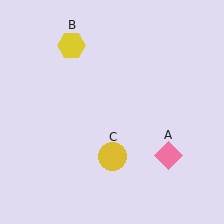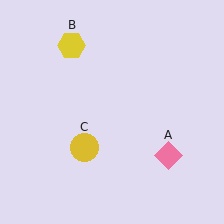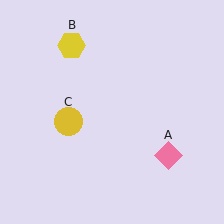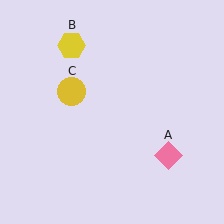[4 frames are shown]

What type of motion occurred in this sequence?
The yellow circle (object C) rotated clockwise around the center of the scene.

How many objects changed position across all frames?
1 object changed position: yellow circle (object C).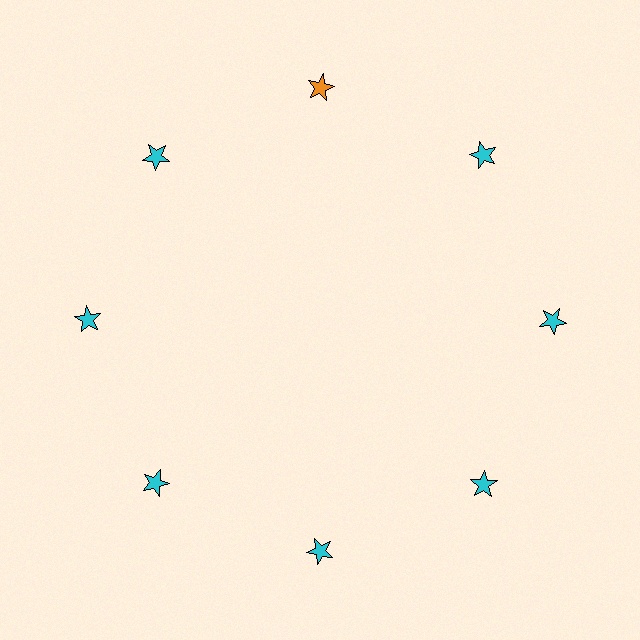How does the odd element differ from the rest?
It has a different color: orange instead of cyan.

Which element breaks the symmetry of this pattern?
The orange star at roughly the 12 o'clock position breaks the symmetry. All other shapes are cyan stars.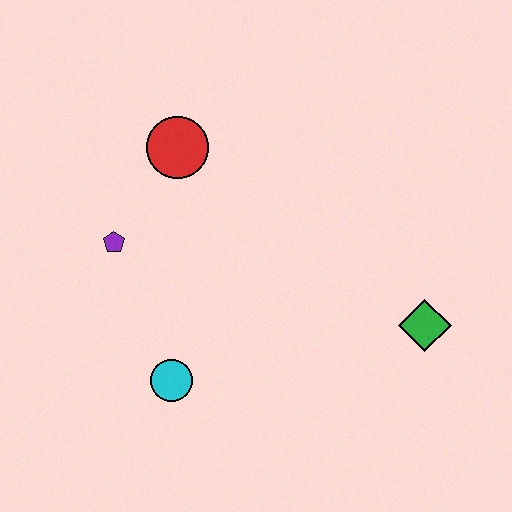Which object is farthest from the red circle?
The green diamond is farthest from the red circle.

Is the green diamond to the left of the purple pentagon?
No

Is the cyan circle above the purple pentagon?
No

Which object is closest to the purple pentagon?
The red circle is closest to the purple pentagon.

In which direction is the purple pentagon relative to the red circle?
The purple pentagon is below the red circle.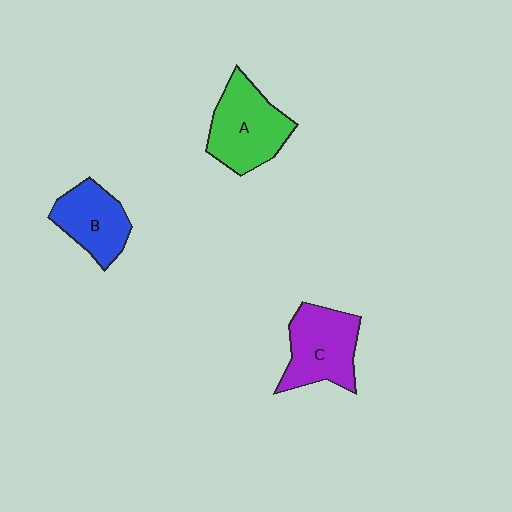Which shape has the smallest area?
Shape B (blue).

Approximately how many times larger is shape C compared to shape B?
Approximately 1.2 times.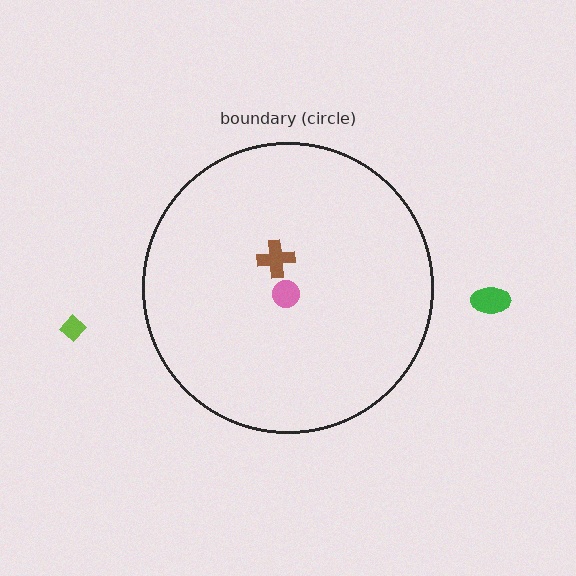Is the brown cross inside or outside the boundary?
Inside.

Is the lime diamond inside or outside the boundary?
Outside.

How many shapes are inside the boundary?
2 inside, 2 outside.